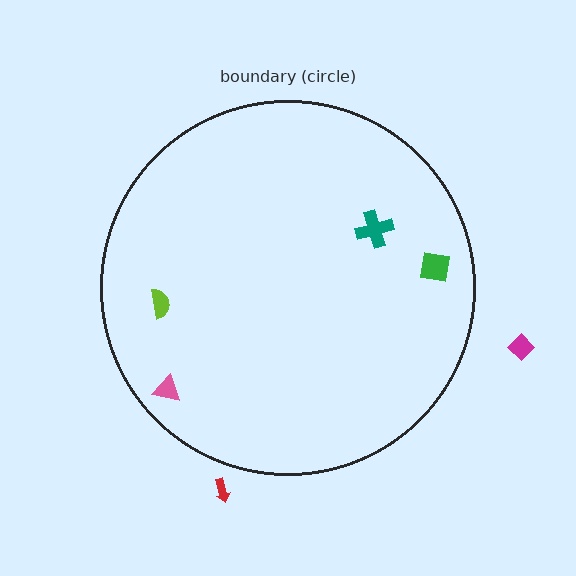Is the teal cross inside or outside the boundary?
Inside.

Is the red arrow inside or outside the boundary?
Outside.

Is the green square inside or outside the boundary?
Inside.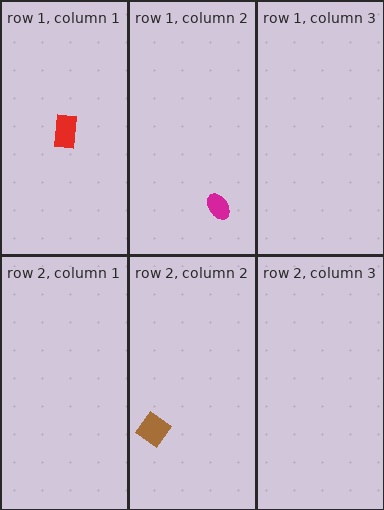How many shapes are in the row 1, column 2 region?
1.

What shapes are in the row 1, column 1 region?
The red rectangle.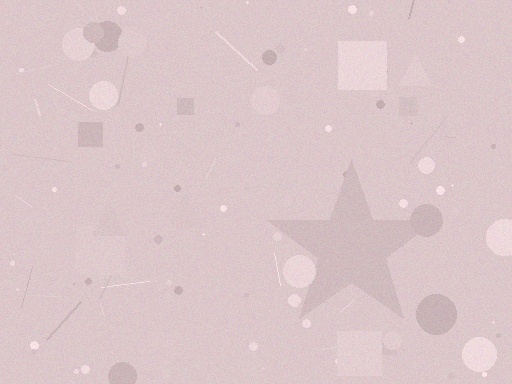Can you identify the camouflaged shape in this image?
The camouflaged shape is a star.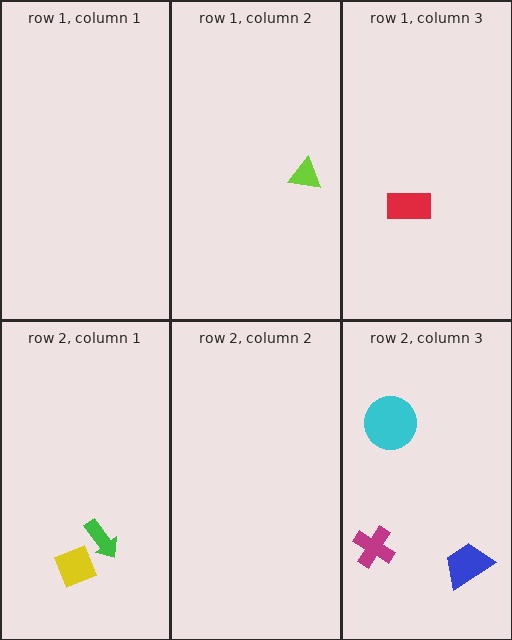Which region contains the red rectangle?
The row 1, column 3 region.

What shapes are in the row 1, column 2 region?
The lime triangle.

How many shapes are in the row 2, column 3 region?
3.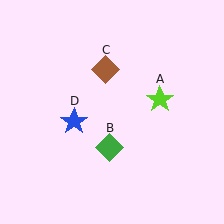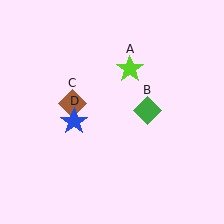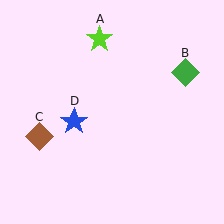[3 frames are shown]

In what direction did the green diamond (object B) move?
The green diamond (object B) moved up and to the right.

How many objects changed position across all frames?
3 objects changed position: lime star (object A), green diamond (object B), brown diamond (object C).